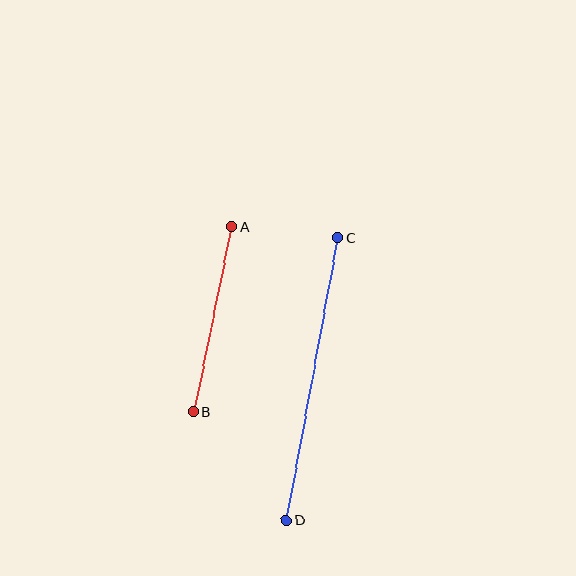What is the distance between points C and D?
The distance is approximately 287 pixels.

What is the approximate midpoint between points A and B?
The midpoint is at approximately (213, 319) pixels.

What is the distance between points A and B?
The distance is approximately 189 pixels.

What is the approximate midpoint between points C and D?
The midpoint is at approximately (312, 379) pixels.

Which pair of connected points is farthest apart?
Points C and D are farthest apart.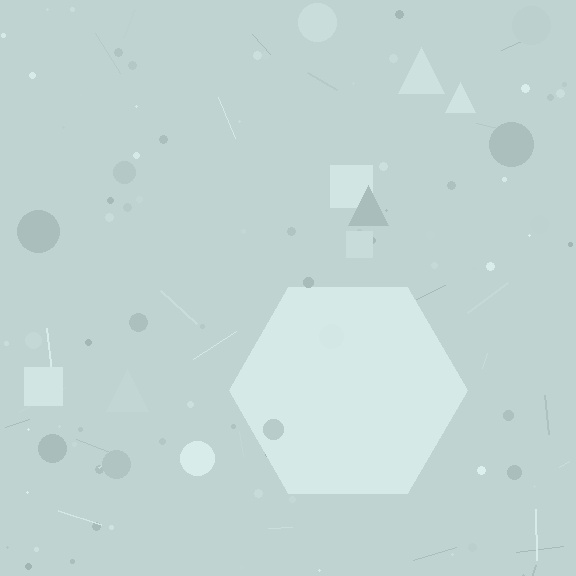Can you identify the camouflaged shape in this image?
The camouflaged shape is a hexagon.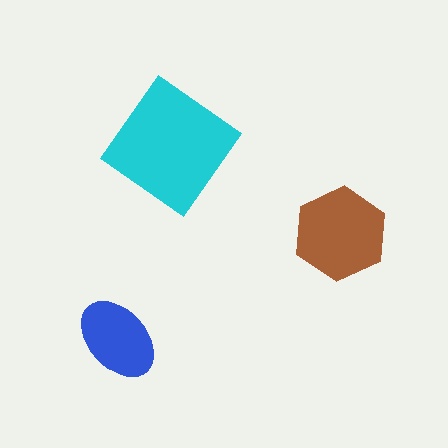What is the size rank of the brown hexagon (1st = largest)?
2nd.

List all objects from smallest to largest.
The blue ellipse, the brown hexagon, the cyan diamond.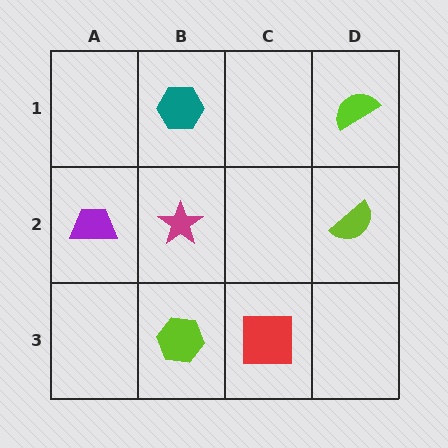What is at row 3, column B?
A lime hexagon.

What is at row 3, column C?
A red square.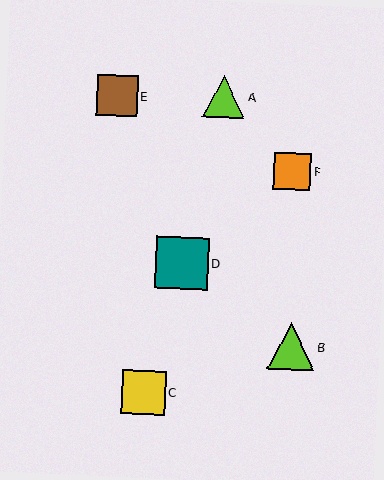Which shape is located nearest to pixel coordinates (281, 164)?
The orange square (labeled F) at (292, 172) is nearest to that location.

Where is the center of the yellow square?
The center of the yellow square is at (143, 392).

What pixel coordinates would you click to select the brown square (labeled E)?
Click at (117, 96) to select the brown square E.